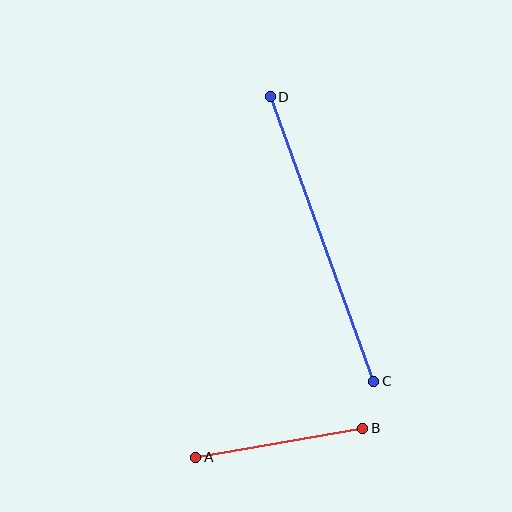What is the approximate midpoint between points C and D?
The midpoint is at approximately (322, 239) pixels.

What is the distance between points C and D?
The distance is approximately 303 pixels.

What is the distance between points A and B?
The distance is approximately 169 pixels.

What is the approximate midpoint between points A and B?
The midpoint is at approximately (279, 443) pixels.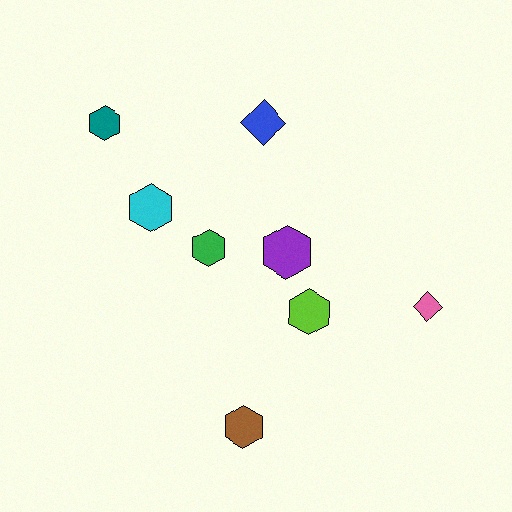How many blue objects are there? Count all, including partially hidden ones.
There is 1 blue object.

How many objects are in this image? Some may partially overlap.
There are 8 objects.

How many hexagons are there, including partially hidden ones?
There are 6 hexagons.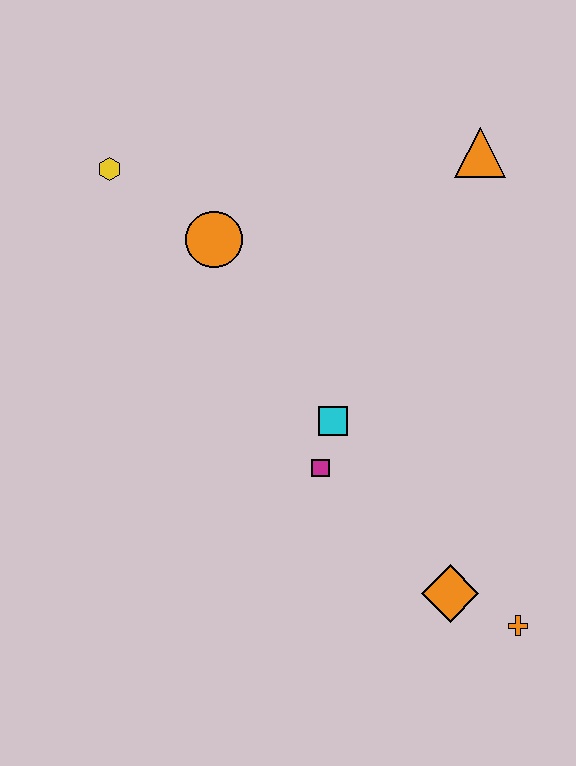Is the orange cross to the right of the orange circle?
Yes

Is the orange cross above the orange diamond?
No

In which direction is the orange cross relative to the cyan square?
The orange cross is below the cyan square.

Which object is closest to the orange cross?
The orange diamond is closest to the orange cross.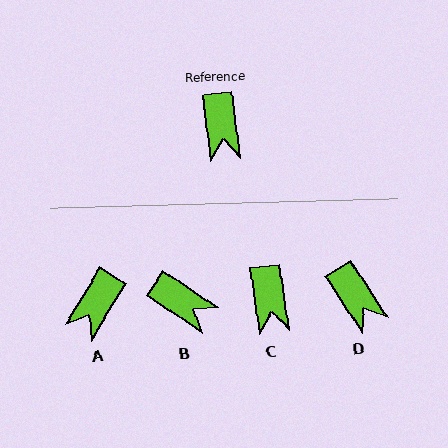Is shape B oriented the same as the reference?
No, it is off by about 48 degrees.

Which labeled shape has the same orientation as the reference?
C.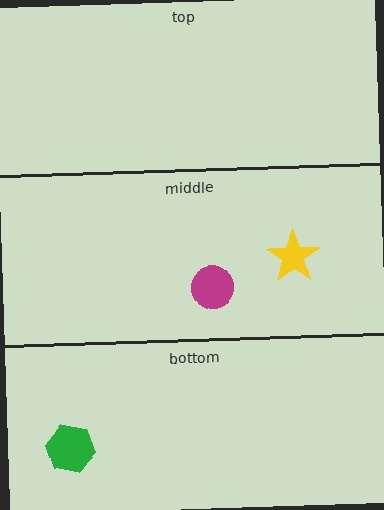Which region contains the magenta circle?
The middle region.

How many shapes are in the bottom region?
1.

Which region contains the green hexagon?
The bottom region.